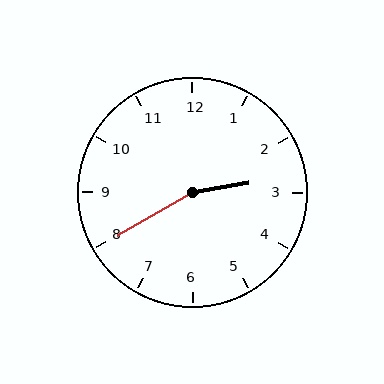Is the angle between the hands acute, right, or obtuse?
It is obtuse.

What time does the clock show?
2:40.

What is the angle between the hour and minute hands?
Approximately 160 degrees.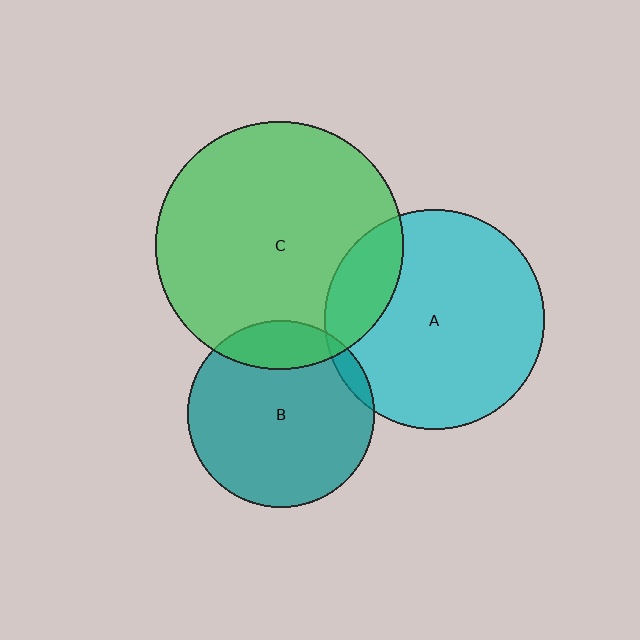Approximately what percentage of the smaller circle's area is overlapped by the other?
Approximately 15%.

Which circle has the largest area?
Circle C (green).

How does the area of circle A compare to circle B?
Approximately 1.4 times.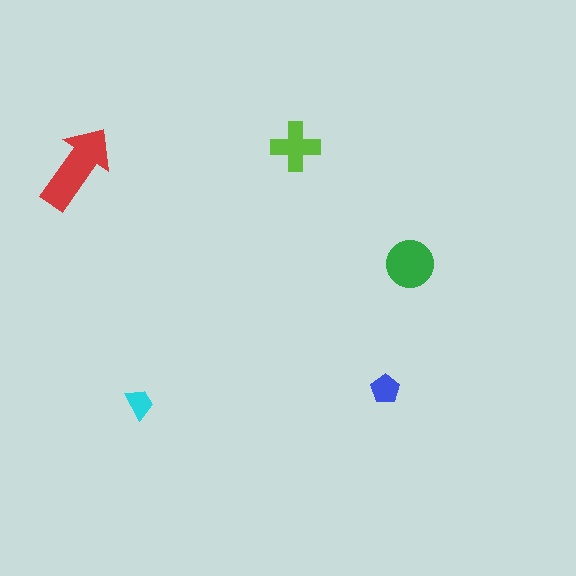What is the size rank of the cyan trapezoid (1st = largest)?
5th.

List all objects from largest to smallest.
The red arrow, the green circle, the lime cross, the blue pentagon, the cyan trapezoid.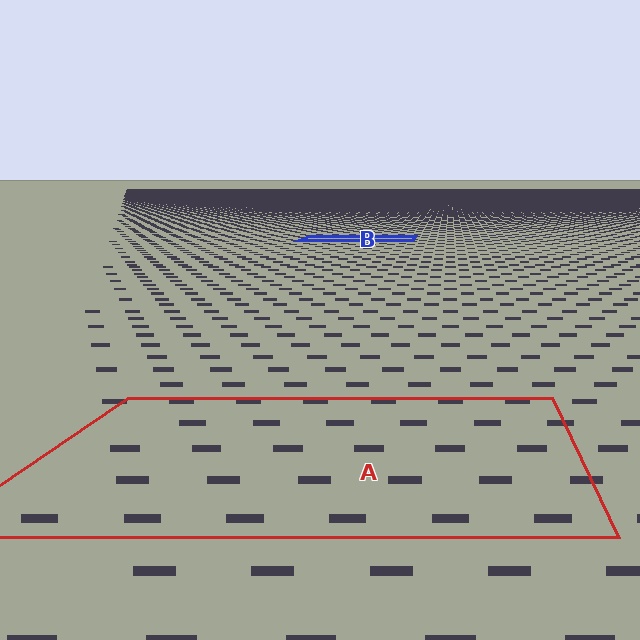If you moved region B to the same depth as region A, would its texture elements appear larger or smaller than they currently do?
They would appear larger. At a closer depth, the same texture elements are projected at a bigger on-screen size.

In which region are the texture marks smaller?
The texture marks are smaller in region B, because it is farther away.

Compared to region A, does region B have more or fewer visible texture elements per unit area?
Region B has more texture elements per unit area — they are packed more densely because it is farther away.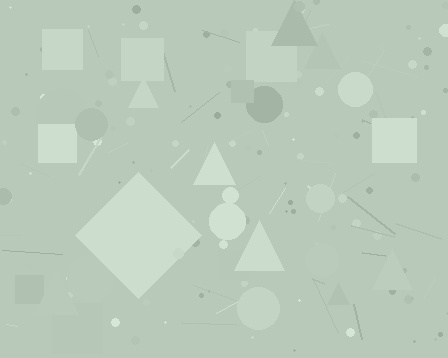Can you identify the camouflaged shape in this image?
The camouflaged shape is a diamond.